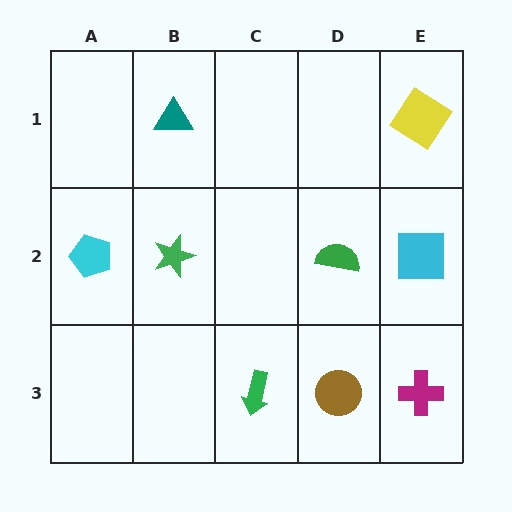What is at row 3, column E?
A magenta cross.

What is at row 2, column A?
A cyan pentagon.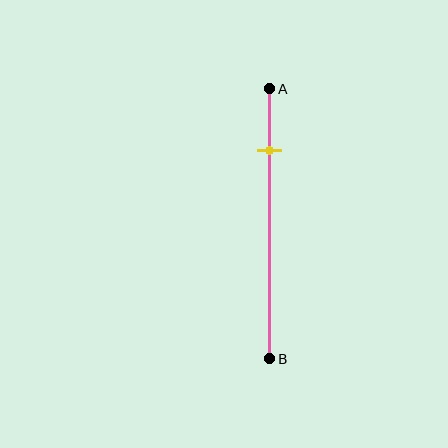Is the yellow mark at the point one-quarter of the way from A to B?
Yes, the mark is approximately at the one-quarter point.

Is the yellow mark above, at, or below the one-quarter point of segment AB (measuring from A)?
The yellow mark is approximately at the one-quarter point of segment AB.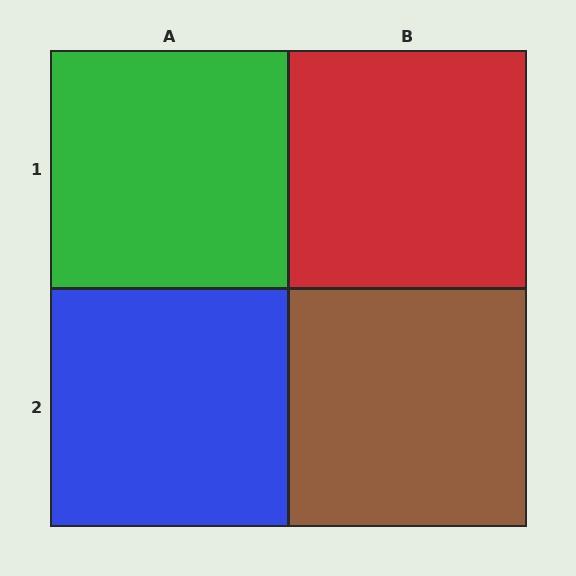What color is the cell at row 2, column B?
Brown.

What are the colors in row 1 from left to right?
Green, red.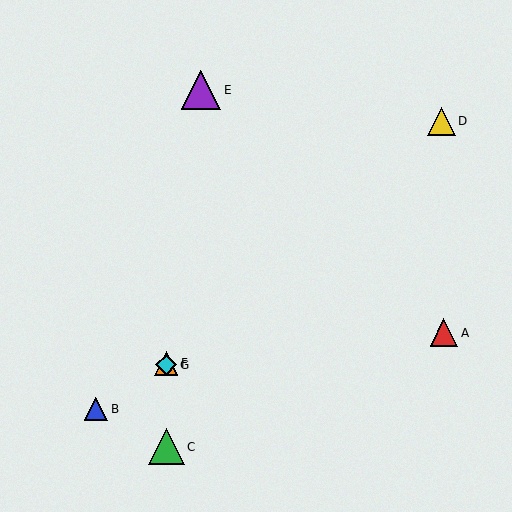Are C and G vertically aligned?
Yes, both are at x≈166.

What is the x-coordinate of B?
Object B is at x≈96.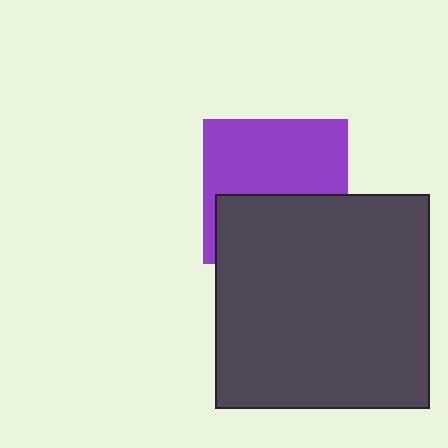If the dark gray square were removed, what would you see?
You would see the complete purple square.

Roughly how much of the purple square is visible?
About half of it is visible (roughly 55%).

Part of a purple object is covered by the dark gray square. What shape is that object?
It is a square.